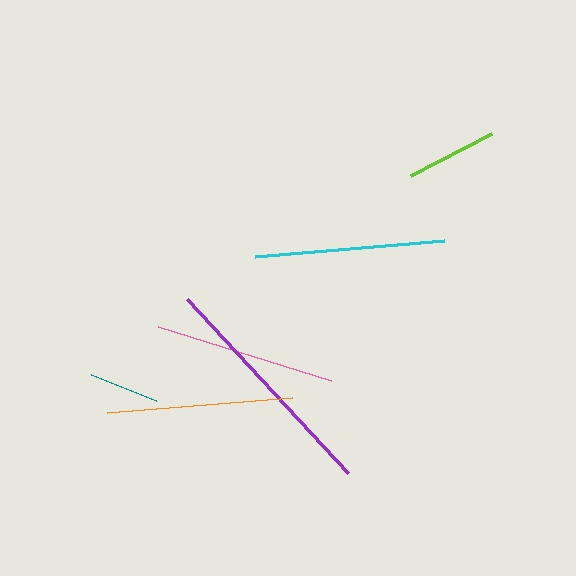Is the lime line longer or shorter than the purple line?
The purple line is longer than the lime line.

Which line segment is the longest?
The purple line is the longest at approximately 237 pixels.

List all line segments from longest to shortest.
From longest to shortest: purple, cyan, orange, pink, lime, teal.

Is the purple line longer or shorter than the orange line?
The purple line is longer than the orange line.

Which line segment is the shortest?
The teal line is the shortest at approximately 70 pixels.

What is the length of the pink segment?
The pink segment is approximately 181 pixels long.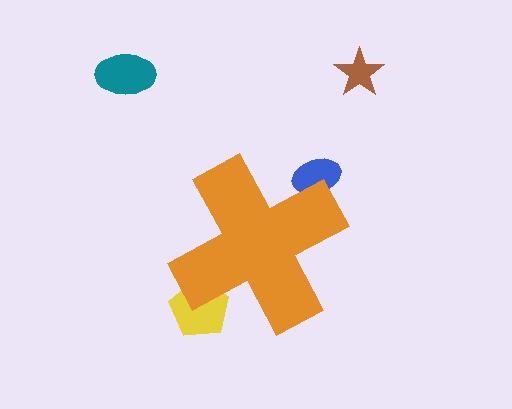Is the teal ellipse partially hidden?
No, the teal ellipse is fully visible.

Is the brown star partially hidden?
No, the brown star is fully visible.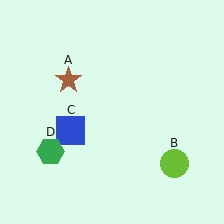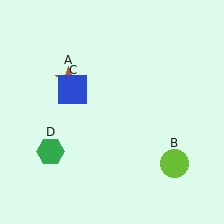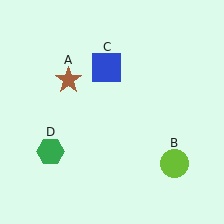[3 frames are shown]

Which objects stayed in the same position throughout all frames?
Brown star (object A) and lime circle (object B) and green hexagon (object D) remained stationary.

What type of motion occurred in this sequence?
The blue square (object C) rotated clockwise around the center of the scene.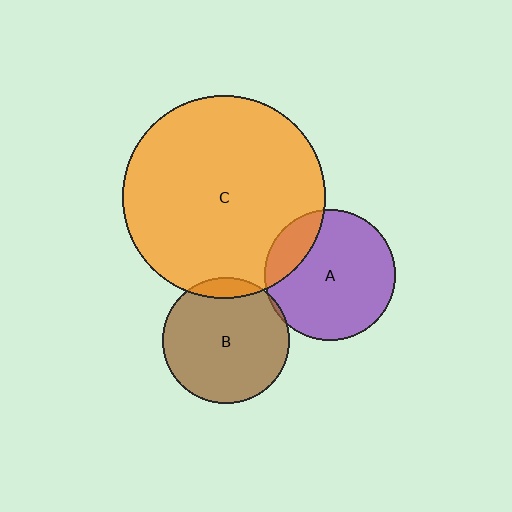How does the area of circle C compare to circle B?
Approximately 2.6 times.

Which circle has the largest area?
Circle C (orange).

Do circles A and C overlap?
Yes.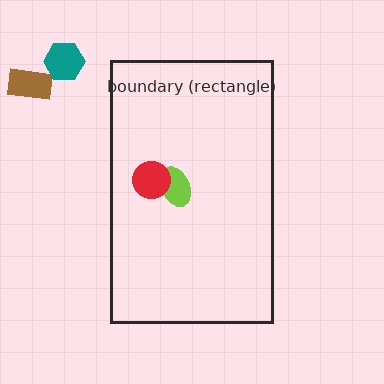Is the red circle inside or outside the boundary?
Inside.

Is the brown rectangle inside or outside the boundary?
Outside.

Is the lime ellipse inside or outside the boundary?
Inside.